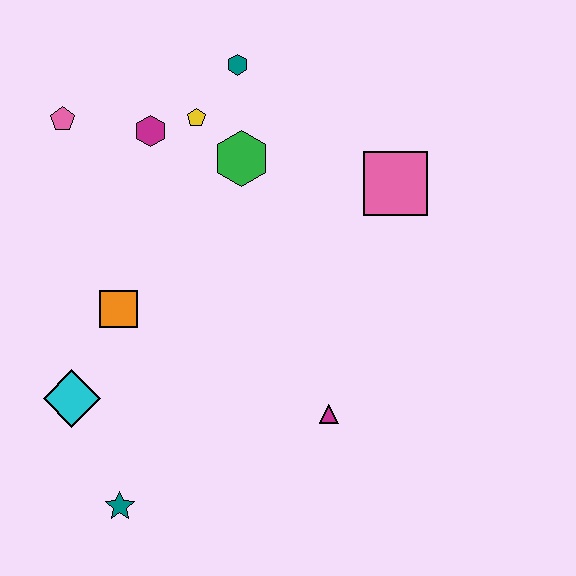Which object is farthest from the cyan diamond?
The pink square is farthest from the cyan diamond.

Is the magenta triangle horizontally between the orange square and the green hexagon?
No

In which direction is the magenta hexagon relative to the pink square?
The magenta hexagon is to the left of the pink square.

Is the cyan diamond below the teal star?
No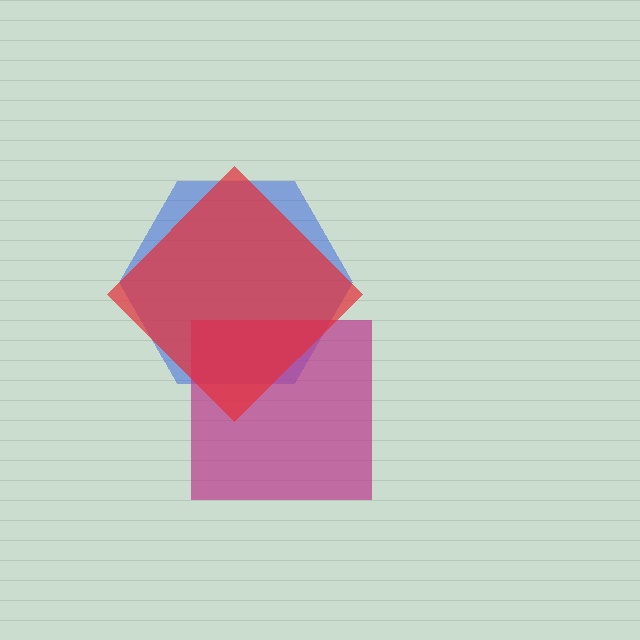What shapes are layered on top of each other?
The layered shapes are: a blue hexagon, a magenta square, a red diamond.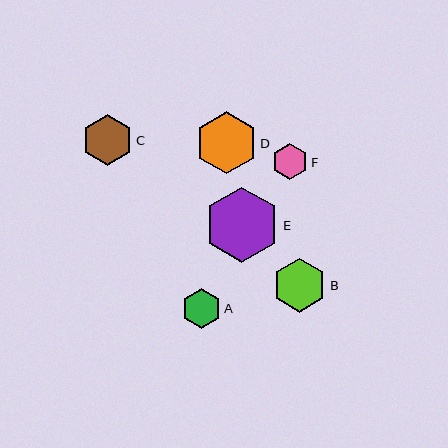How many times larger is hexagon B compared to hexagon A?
Hexagon B is approximately 1.4 times the size of hexagon A.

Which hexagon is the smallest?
Hexagon F is the smallest with a size of approximately 36 pixels.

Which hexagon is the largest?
Hexagon E is the largest with a size of approximately 76 pixels.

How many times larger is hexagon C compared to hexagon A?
Hexagon C is approximately 1.3 times the size of hexagon A.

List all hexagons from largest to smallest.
From largest to smallest: E, D, B, C, A, F.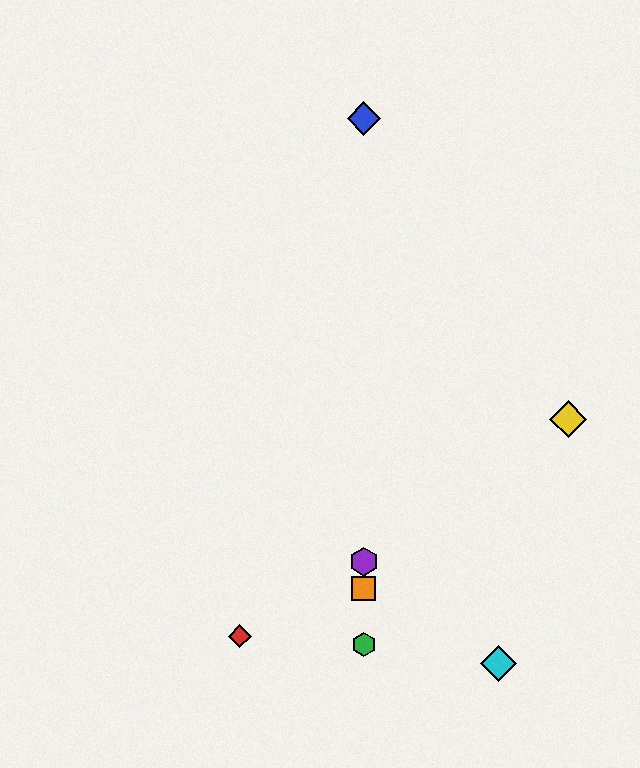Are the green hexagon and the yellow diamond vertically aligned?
No, the green hexagon is at x≈364 and the yellow diamond is at x≈568.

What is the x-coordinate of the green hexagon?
The green hexagon is at x≈364.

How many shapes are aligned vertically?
4 shapes (the blue diamond, the green hexagon, the purple hexagon, the orange square) are aligned vertically.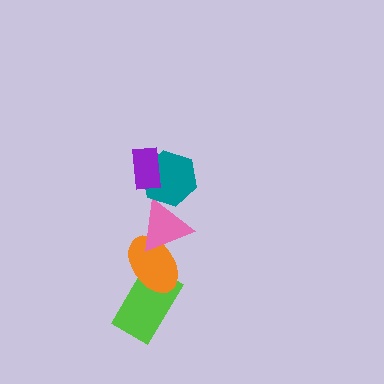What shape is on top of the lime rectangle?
The orange ellipse is on top of the lime rectangle.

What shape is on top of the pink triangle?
The teal hexagon is on top of the pink triangle.